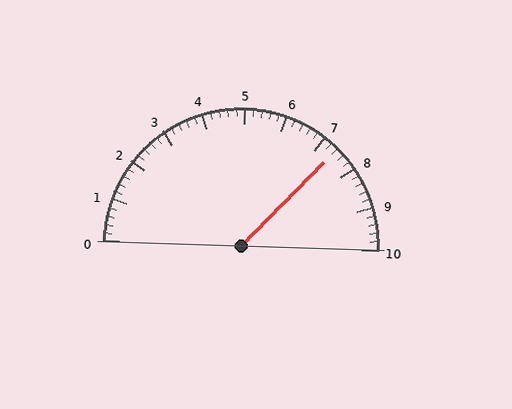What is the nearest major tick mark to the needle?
The nearest major tick mark is 7.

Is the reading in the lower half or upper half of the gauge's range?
The reading is in the upper half of the range (0 to 10).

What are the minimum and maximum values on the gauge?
The gauge ranges from 0 to 10.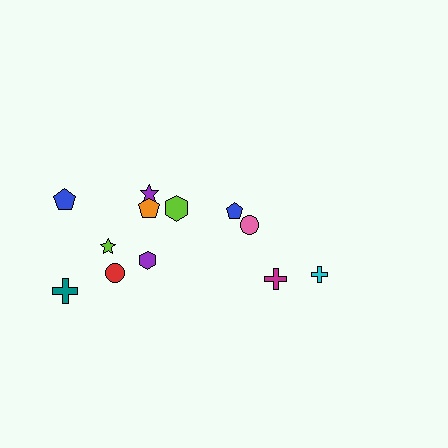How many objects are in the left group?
There are 8 objects.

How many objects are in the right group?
There are 4 objects.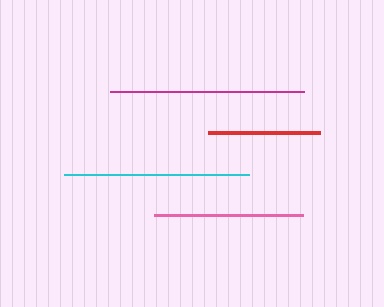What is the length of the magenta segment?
The magenta segment is approximately 193 pixels long.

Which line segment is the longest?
The magenta line is the longest at approximately 193 pixels.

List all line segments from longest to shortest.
From longest to shortest: magenta, cyan, pink, red.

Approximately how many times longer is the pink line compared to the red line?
The pink line is approximately 1.3 times the length of the red line.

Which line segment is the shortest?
The red line is the shortest at approximately 113 pixels.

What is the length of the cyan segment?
The cyan segment is approximately 185 pixels long.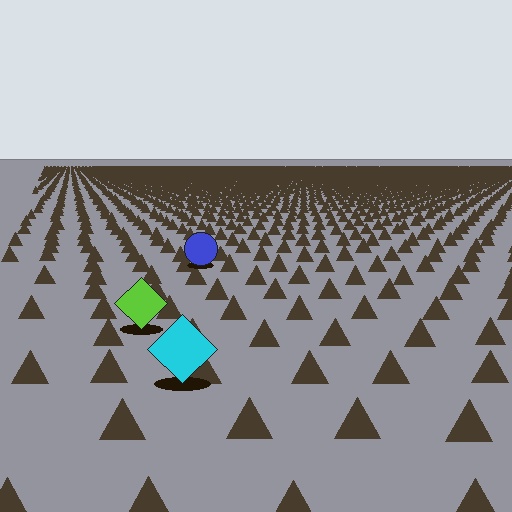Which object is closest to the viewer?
The cyan diamond is closest. The texture marks near it are larger and more spread out.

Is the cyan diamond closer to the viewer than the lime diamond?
Yes. The cyan diamond is closer — you can tell from the texture gradient: the ground texture is coarser near it.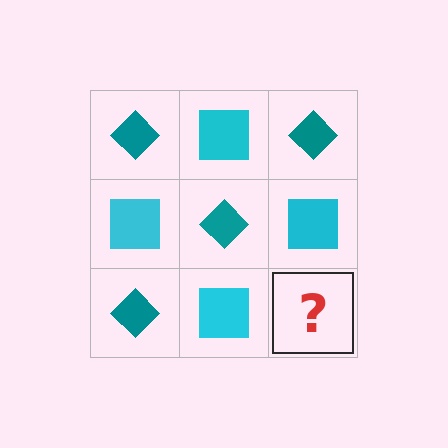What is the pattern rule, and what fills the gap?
The rule is that it alternates teal diamond and cyan square in a checkerboard pattern. The gap should be filled with a teal diamond.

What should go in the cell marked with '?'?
The missing cell should contain a teal diamond.